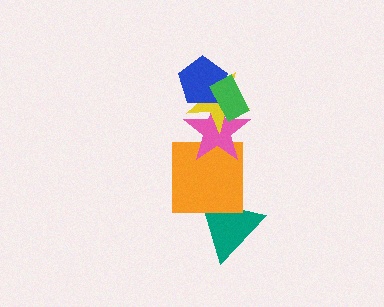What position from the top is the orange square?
The orange square is 5th from the top.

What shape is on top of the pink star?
The yellow star is on top of the pink star.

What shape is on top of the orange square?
The pink star is on top of the orange square.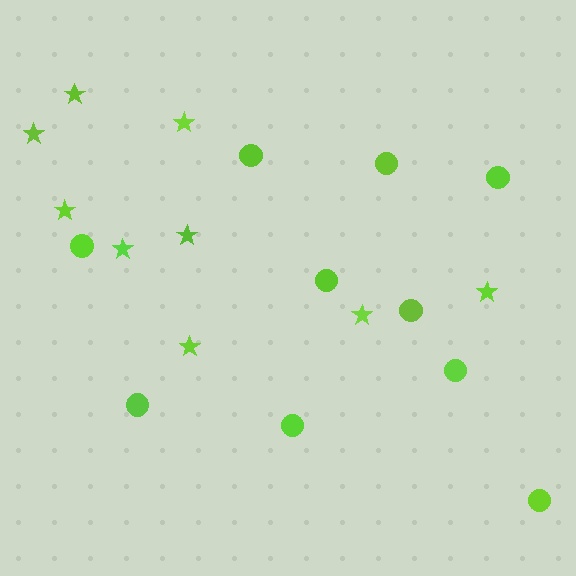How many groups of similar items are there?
There are 2 groups: one group of stars (9) and one group of circles (10).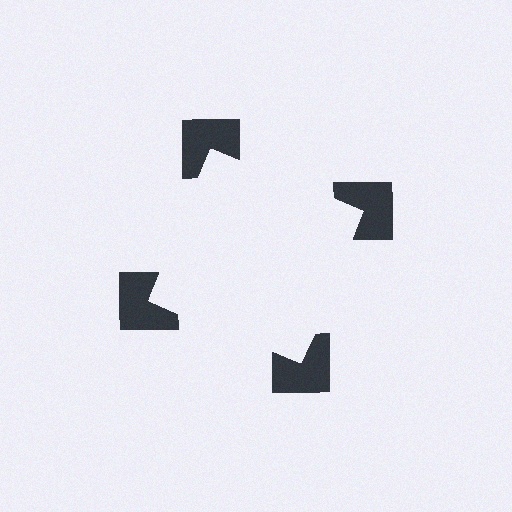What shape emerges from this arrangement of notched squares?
An illusory square — its edges are inferred from the aligned wedge cuts in the notched squares, not physically drawn.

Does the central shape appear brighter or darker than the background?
It typically appears slightly brighter than the background, even though no actual brightness change is drawn.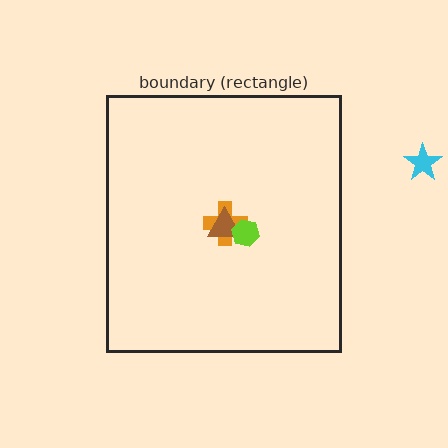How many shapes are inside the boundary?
3 inside, 1 outside.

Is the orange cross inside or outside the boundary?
Inside.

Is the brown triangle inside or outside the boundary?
Inside.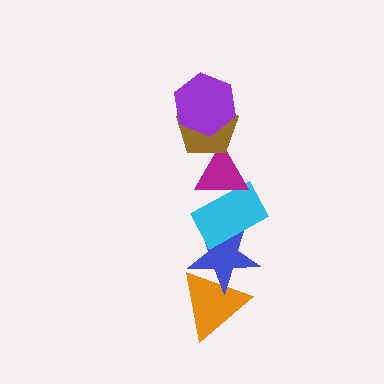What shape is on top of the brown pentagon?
The purple hexagon is on top of the brown pentagon.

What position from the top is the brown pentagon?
The brown pentagon is 2nd from the top.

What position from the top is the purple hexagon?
The purple hexagon is 1st from the top.